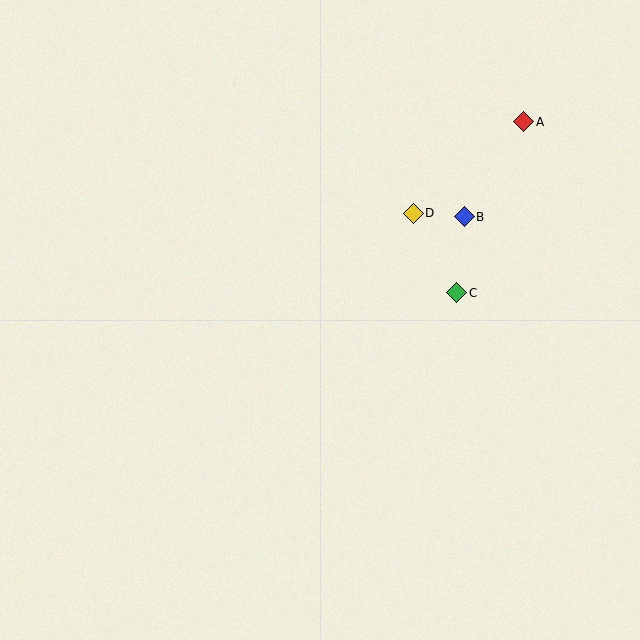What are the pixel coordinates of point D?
Point D is at (413, 213).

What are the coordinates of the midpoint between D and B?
The midpoint between D and B is at (439, 215).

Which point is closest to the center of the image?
Point C at (457, 293) is closest to the center.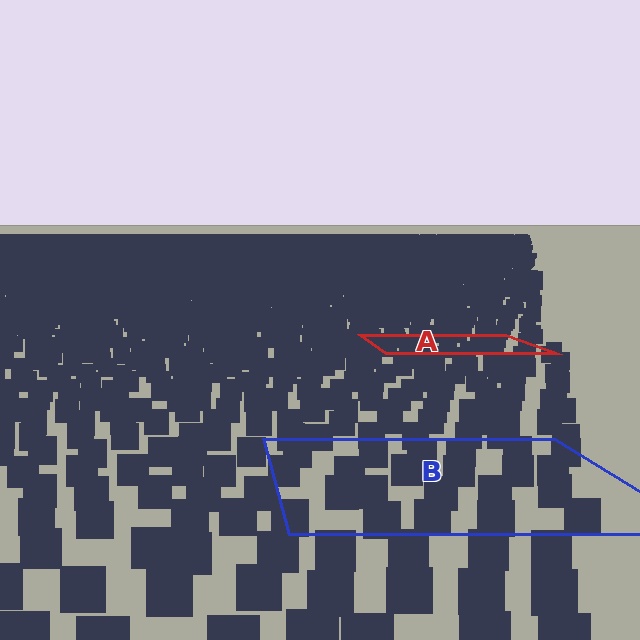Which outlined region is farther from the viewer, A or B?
Region A is farther from the viewer — the texture elements inside it appear smaller and more densely packed.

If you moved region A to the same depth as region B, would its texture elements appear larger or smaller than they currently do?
They would appear larger. At a closer depth, the same texture elements are projected at a bigger on-screen size.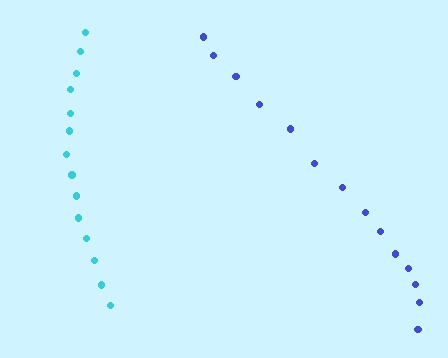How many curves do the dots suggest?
There are 2 distinct paths.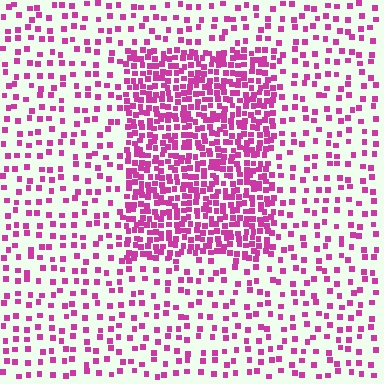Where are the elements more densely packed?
The elements are more densely packed inside the rectangle boundary.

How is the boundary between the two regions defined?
The boundary is defined by a change in element density (approximately 2.8x ratio). All elements are the same color, size, and shape.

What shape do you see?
I see a rectangle.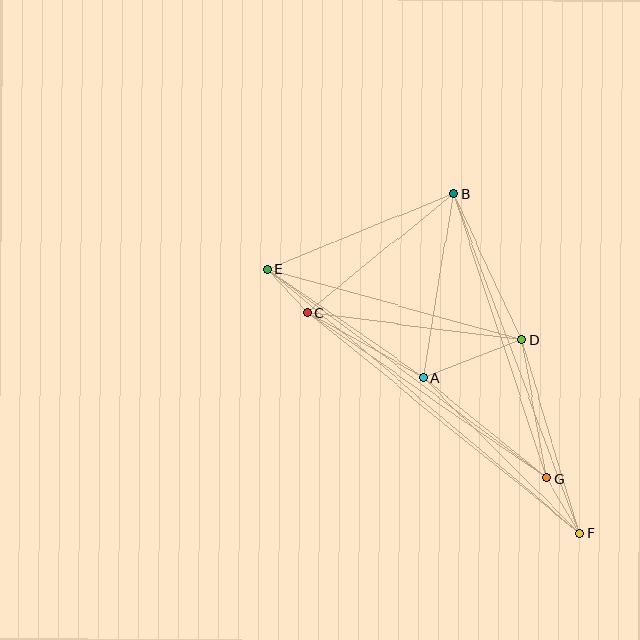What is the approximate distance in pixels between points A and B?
The distance between A and B is approximately 186 pixels.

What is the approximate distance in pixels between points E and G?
The distance between E and G is approximately 349 pixels.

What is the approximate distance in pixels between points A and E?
The distance between A and E is approximately 189 pixels.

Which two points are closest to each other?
Points C and E are closest to each other.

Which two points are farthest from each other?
Points E and F are farthest from each other.